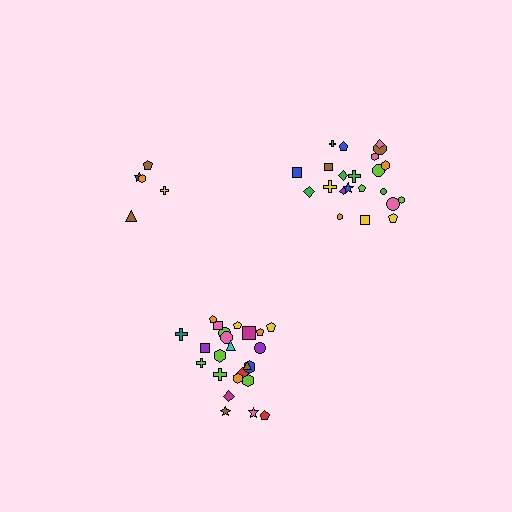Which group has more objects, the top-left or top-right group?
The top-right group.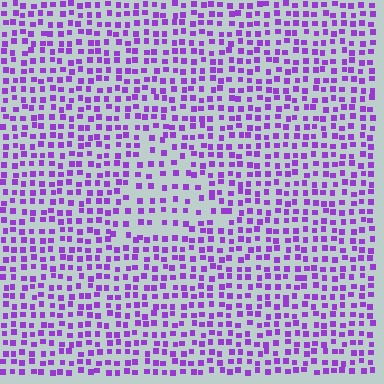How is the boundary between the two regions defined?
The boundary is defined by a change in element density (approximately 1.6x ratio). All elements are the same color, size, and shape.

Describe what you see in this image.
The image contains small purple elements arranged at two different densities. A triangle-shaped region is visible where the elements are less densely packed than the surrounding area.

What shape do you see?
I see a triangle.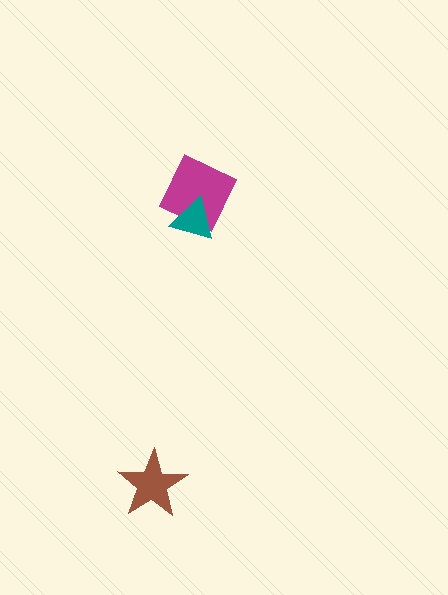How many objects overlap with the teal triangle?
1 object overlaps with the teal triangle.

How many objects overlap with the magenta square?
1 object overlaps with the magenta square.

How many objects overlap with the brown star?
0 objects overlap with the brown star.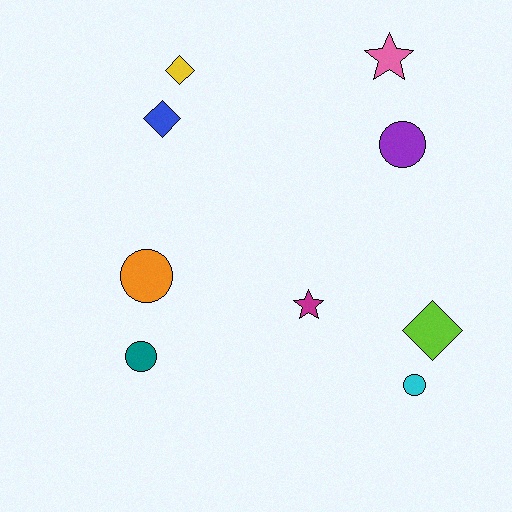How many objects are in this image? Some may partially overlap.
There are 9 objects.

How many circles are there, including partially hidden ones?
There are 4 circles.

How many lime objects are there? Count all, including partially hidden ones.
There is 1 lime object.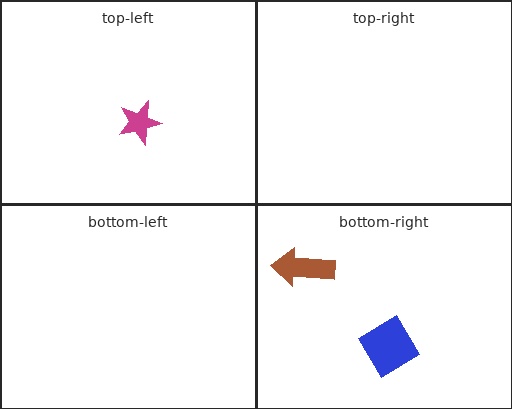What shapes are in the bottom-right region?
The brown arrow, the blue diamond.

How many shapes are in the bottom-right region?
2.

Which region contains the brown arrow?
The bottom-right region.